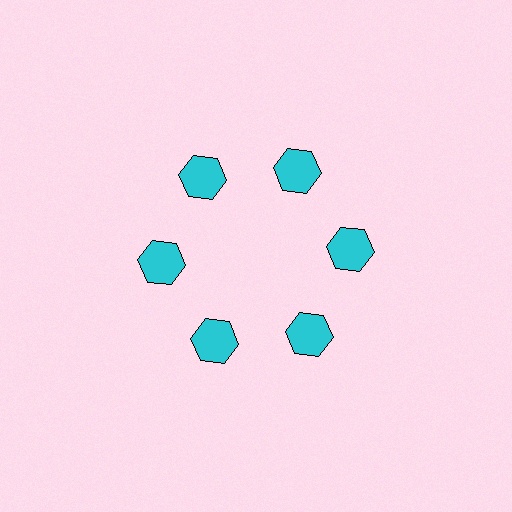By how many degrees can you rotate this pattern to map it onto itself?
The pattern maps onto itself every 60 degrees of rotation.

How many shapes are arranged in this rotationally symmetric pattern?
There are 6 shapes, arranged in 6 groups of 1.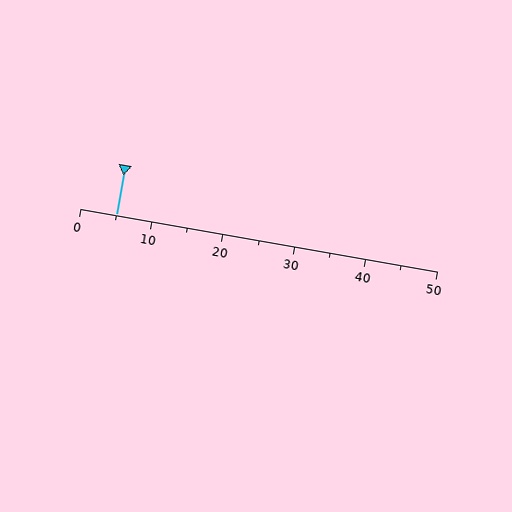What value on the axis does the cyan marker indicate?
The marker indicates approximately 5.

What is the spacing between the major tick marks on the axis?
The major ticks are spaced 10 apart.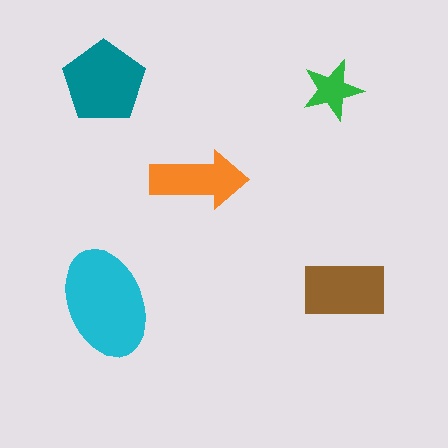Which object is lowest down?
The cyan ellipse is bottommost.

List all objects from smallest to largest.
The green star, the orange arrow, the brown rectangle, the teal pentagon, the cyan ellipse.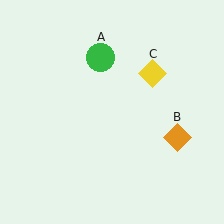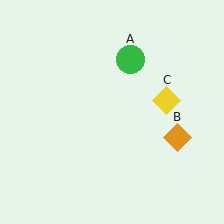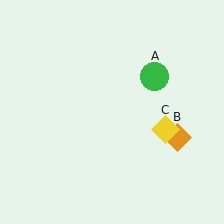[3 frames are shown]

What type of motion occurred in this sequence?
The green circle (object A), yellow diamond (object C) rotated clockwise around the center of the scene.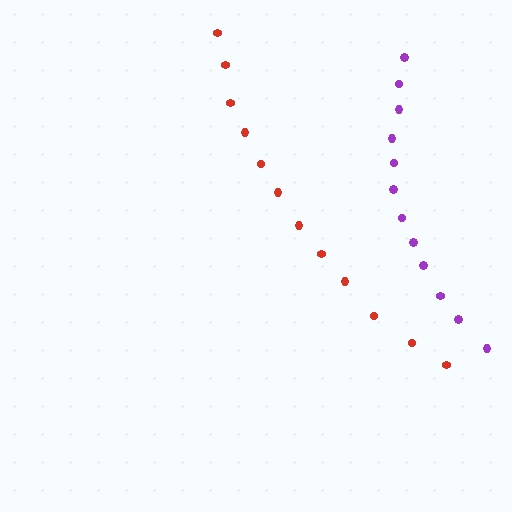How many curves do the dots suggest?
There are 2 distinct paths.